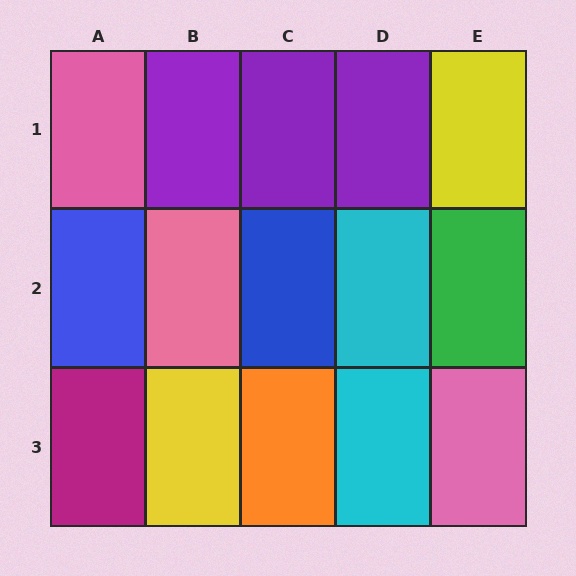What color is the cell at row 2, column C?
Blue.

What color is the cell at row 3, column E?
Pink.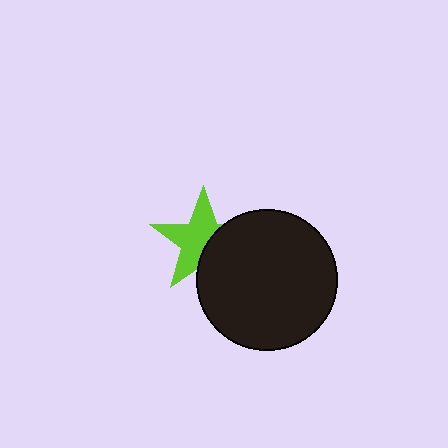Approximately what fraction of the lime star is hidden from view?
Roughly 38% of the lime star is hidden behind the black circle.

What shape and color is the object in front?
The object in front is a black circle.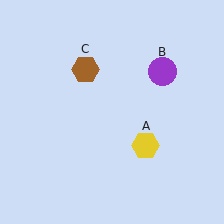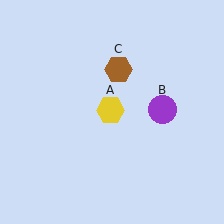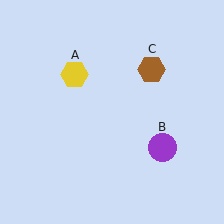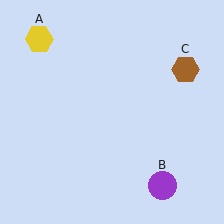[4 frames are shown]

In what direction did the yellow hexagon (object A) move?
The yellow hexagon (object A) moved up and to the left.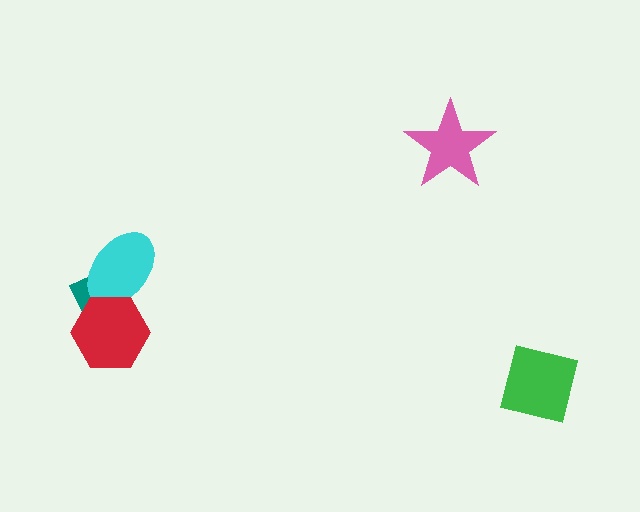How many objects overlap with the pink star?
0 objects overlap with the pink star.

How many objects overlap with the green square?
0 objects overlap with the green square.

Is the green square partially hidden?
No, no other shape covers it.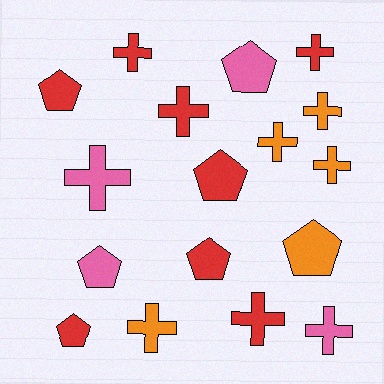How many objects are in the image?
There are 17 objects.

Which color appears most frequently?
Red, with 8 objects.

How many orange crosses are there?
There are 4 orange crosses.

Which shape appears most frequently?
Cross, with 10 objects.